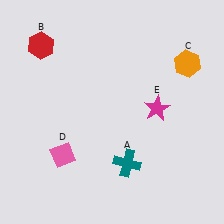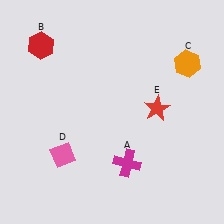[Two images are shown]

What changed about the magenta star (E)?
In Image 1, E is magenta. In Image 2, it changed to red.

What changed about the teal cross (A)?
In Image 1, A is teal. In Image 2, it changed to magenta.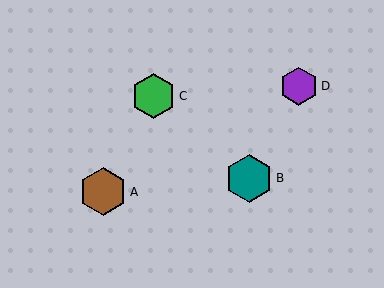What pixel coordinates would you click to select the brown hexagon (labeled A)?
Click at (103, 192) to select the brown hexagon A.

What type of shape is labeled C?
Shape C is a green hexagon.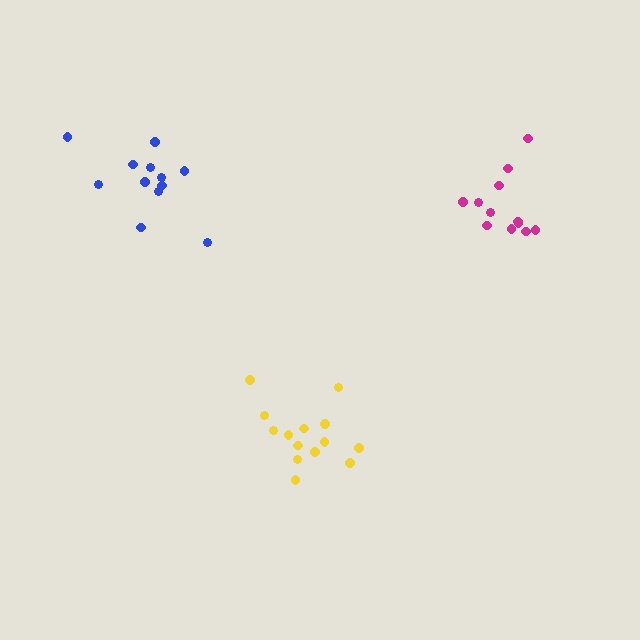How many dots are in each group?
Group 1: 14 dots, Group 2: 12 dots, Group 3: 12 dots (38 total).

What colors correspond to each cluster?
The clusters are colored: yellow, blue, magenta.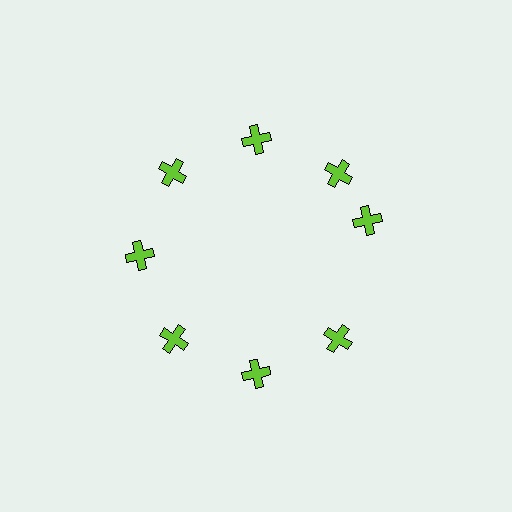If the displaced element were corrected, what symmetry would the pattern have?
It would have 8-fold rotational symmetry — the pattern would map onto itself every 45 degrees.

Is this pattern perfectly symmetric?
No. The 8 lime crosses are arranged in a ring, but one element near the 3 o'clock position is rotated out of alignment along the ring, breaking the 8-fold rotational symmetry.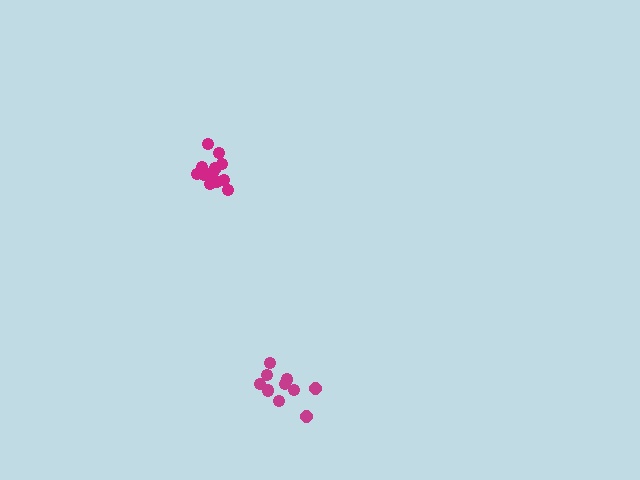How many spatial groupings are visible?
There are 2 spatial groupings.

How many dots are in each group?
Group 1: 13 dots, Group 2: 10 dots (23 total).